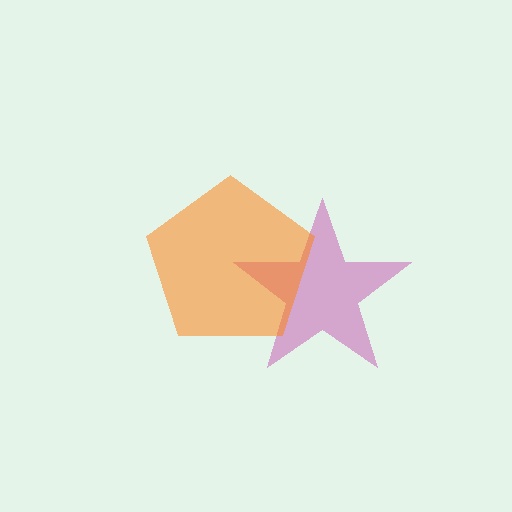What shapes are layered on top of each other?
The layered shapes are: a magenta star, an orange pentagon.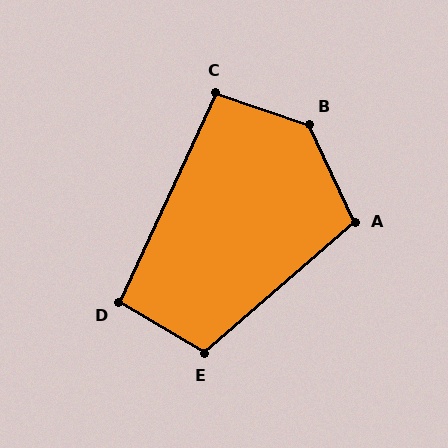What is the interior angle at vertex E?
Approximately 108 degrees (obtuse).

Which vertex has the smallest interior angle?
D, at approximately 96 degrees.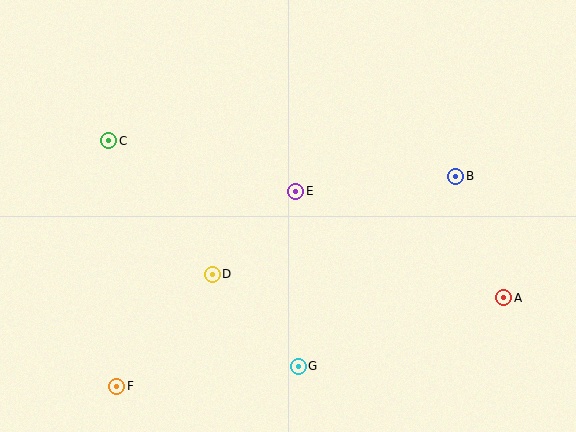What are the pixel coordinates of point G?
Point G is at (298, 366).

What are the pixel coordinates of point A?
Point A is at (504, 298).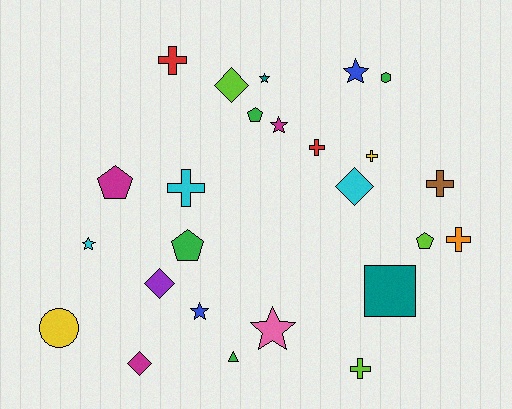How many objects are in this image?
There are 25 objects.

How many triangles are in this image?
There is 1 triangle.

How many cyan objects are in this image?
There are 3 cyan objects.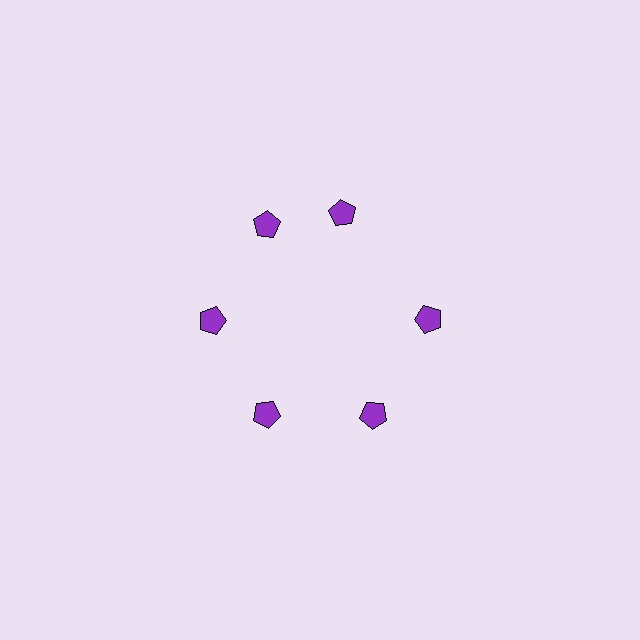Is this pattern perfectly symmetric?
No. The 6 purple pentagons are arranged in a ring, but one element near the 1 o'clock position is rotated out of alignment along the ring, breaking the 6-fold rotational symmetry.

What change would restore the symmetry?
The symmetry would be restored by rotating it back into even spacing with its neighbors so that all 6 pentagons sit at equal angles and equal distance from the center.